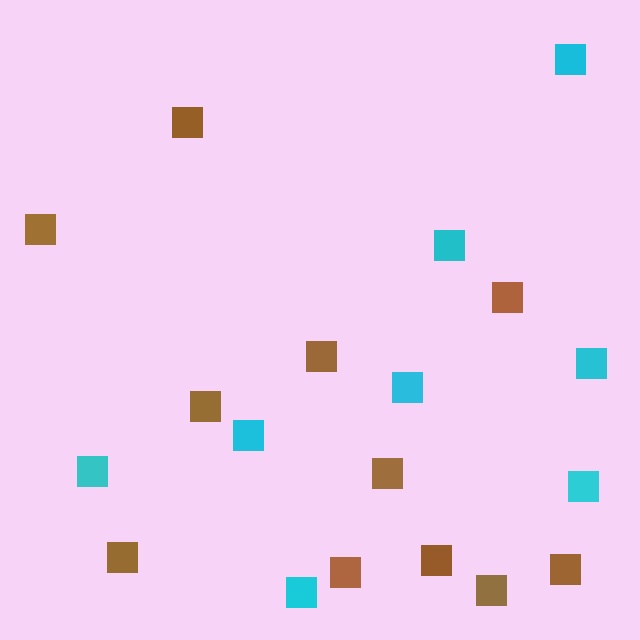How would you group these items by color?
There are 2 groups: one group of brown squares (11) and one group of cyan squares (8).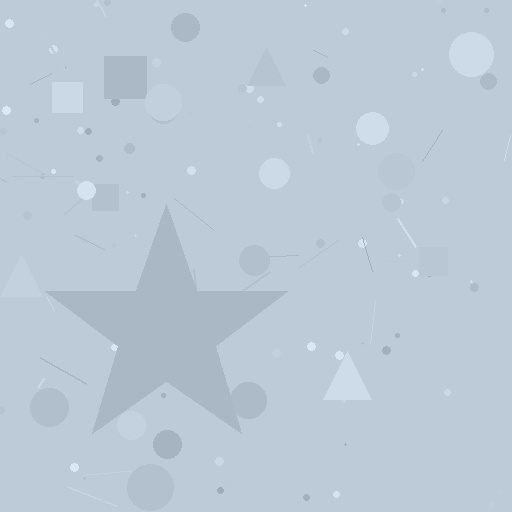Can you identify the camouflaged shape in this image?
The camouflaged shape is a star.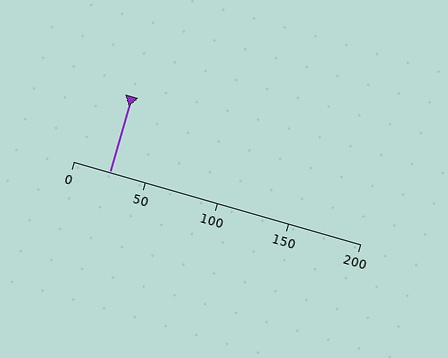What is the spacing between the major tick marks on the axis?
The major ticks are spaced 50 apart.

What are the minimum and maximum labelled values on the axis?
The axis runs from 0 to 200.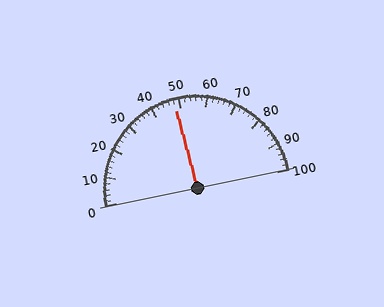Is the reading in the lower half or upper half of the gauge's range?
The reading is in the lower half of the range (0 to 100).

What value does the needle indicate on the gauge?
The needle indicates approximately 48.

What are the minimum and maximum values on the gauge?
The gauge ranges from 0 to 100.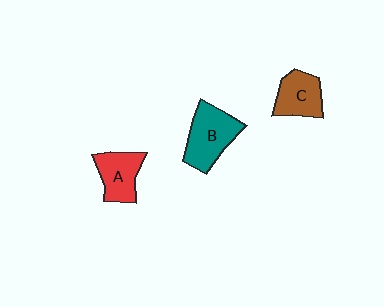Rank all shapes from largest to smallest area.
From largest to smallest: B (teal), A (red), C (brown).